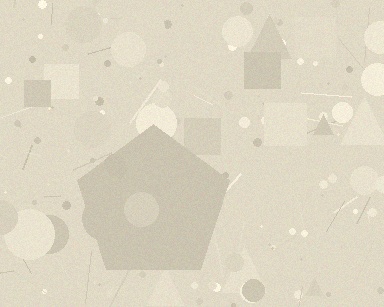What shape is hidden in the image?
A pentagon is hidden in the image.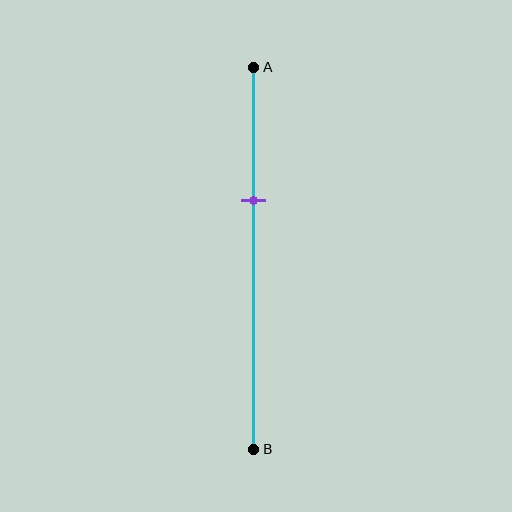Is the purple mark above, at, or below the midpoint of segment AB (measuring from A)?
The purple mark is above the midpoint of segment AB.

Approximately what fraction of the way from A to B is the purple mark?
The purple mark is approximately 35% of the way from A to B.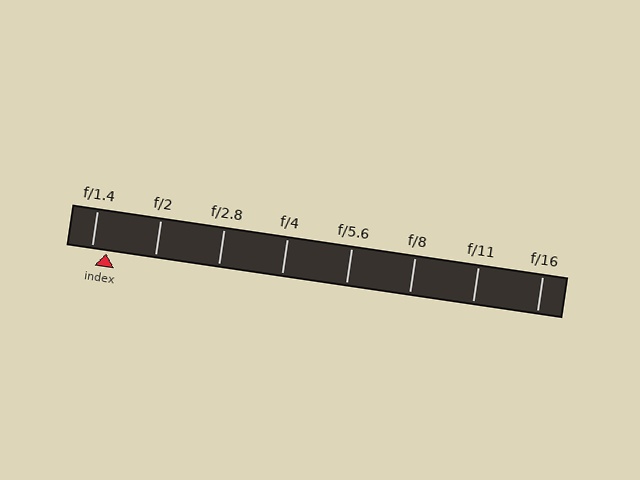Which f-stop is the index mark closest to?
The index mark is closest to f/1.4.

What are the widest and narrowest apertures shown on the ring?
The widest aperture shown is f/1.4 and the narrowest is f/16.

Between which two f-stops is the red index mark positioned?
The index mark is between f/1.4 and f/2.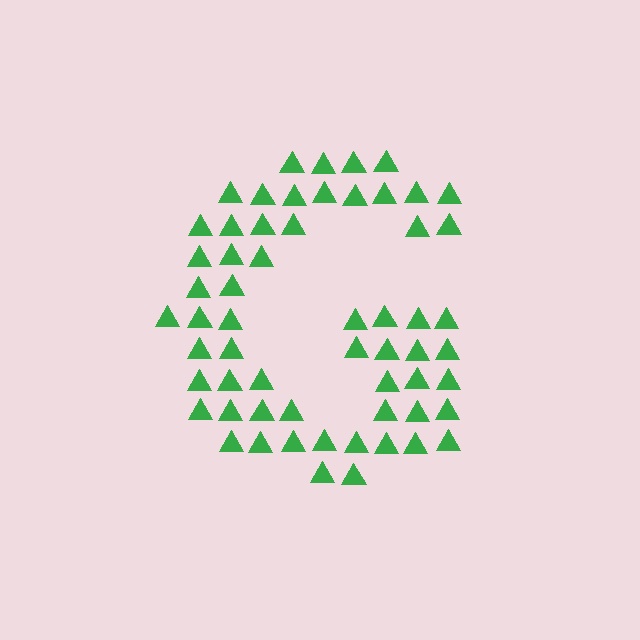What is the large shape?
The large shape is the letter G.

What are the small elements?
The small elements are triangles.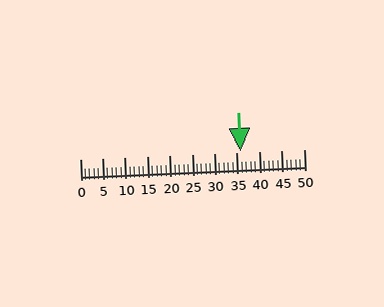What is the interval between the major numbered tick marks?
The major tick marks are spaced 5 units apart.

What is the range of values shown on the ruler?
The ruler shows values from 0 to 50.